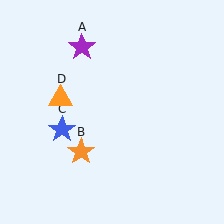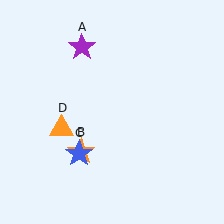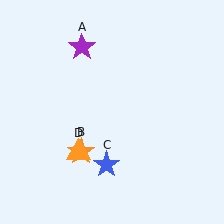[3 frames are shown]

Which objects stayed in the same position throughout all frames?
Purple star (object A) and orange star (object B) remained stationary.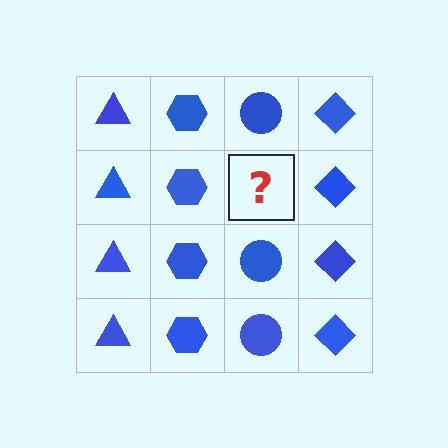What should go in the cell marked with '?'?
The missing cell should contain a blue circle.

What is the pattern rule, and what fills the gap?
The rule is that each column has a consistent shape. The gap should be filled with a blue circle.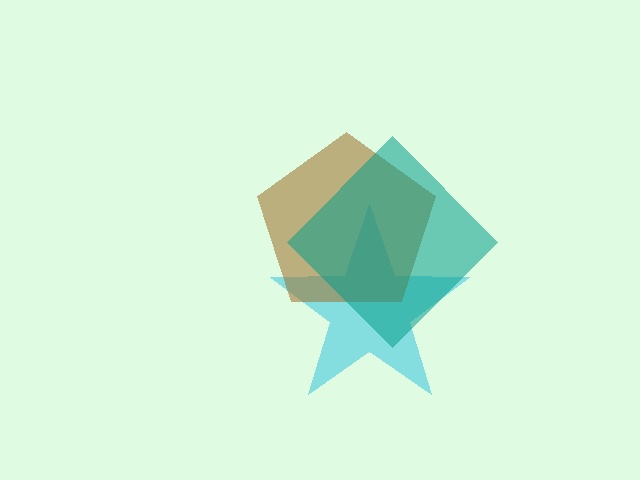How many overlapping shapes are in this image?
There are 3 overlapping shapes in the image.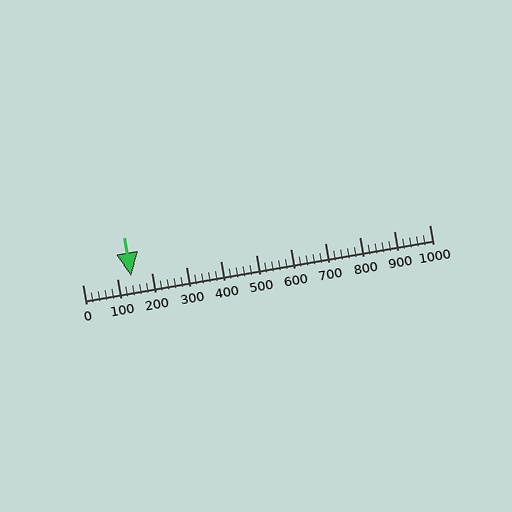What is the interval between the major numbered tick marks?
The major tick marks are spaced 100 units apart.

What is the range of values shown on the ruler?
The ruler shows values from 0 to 1000.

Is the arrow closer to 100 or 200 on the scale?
The arrow is closer to 100.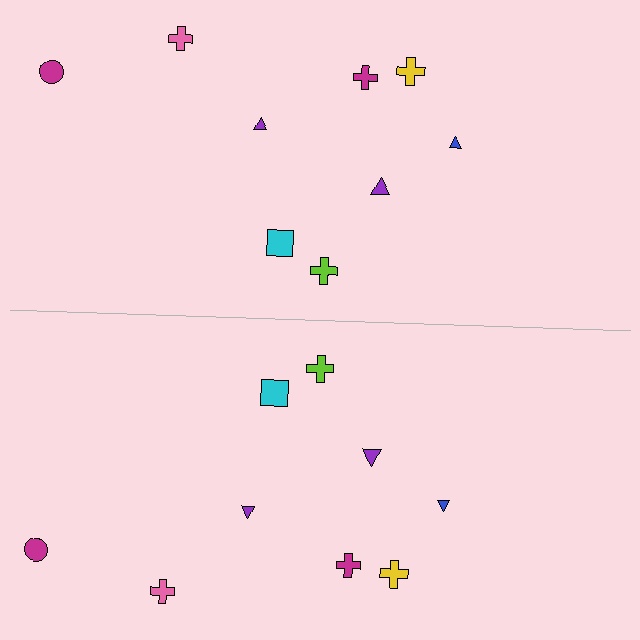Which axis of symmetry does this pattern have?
The pattern has a horizontal axis of symmetry running through the center of the image.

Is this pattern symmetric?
Yes, this pattern has bilateral (reflection) symmetry.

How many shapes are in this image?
There are 18 shapes in this image.